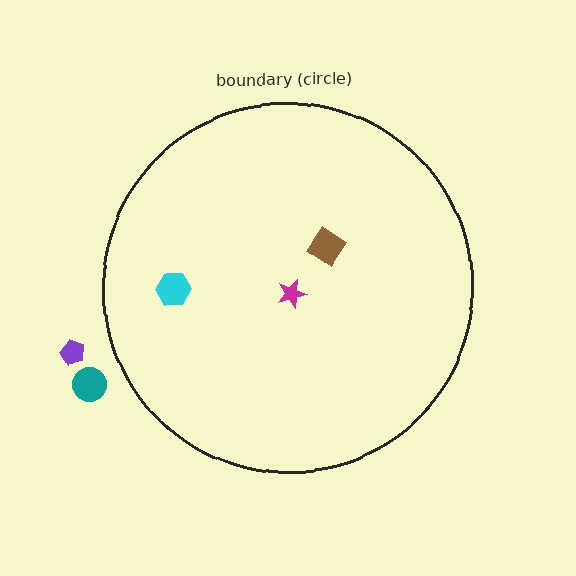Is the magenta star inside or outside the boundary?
Inside.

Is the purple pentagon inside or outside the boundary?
Outside.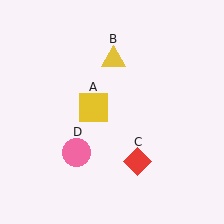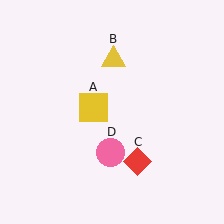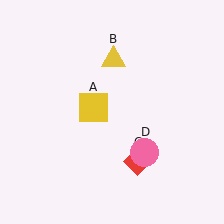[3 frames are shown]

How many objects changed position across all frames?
1 object changed position: pink circle (object D).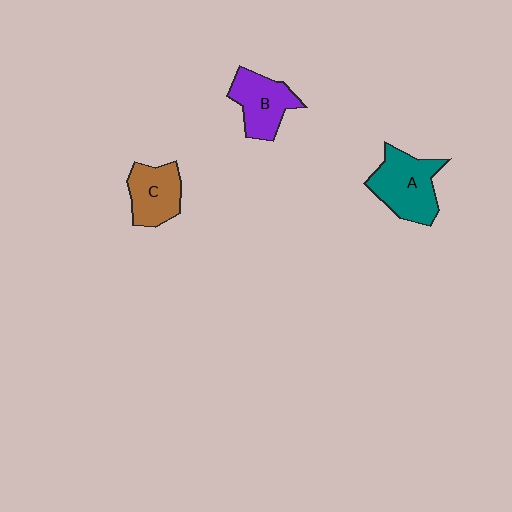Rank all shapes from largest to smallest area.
From largest to smallest: A (teal), B (purple), C (brown).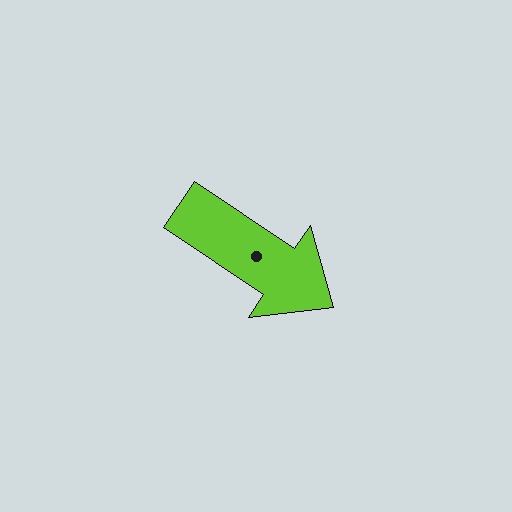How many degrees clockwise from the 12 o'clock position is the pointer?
Approximately 124 degrees.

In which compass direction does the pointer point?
Southeast.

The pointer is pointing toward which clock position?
Roughly 4 o'clock.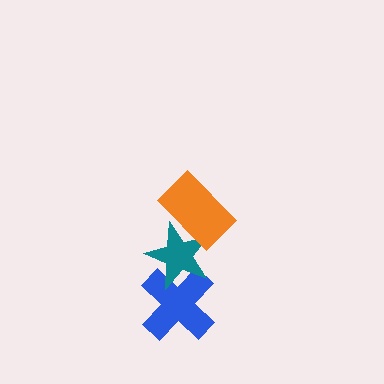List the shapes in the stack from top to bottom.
From top to bottom: the orange rectangle, the teal star, the blue cross.